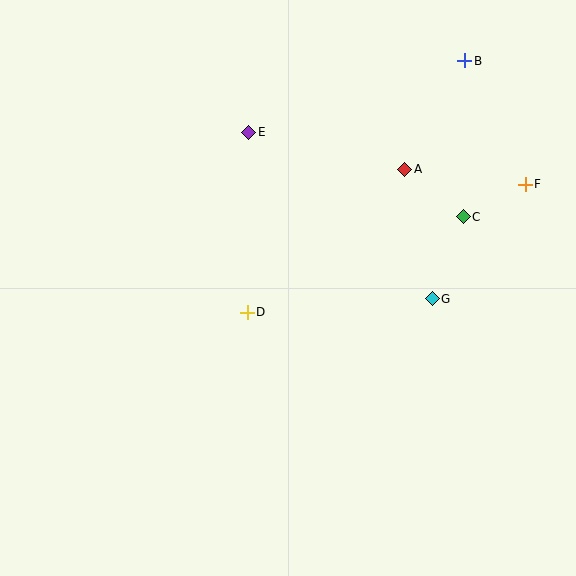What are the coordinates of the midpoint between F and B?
The midpoint between F and B is at (495, 123).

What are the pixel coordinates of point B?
Point B is at (465, 61).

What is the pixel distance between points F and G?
The distance between F and G is 147 pixels.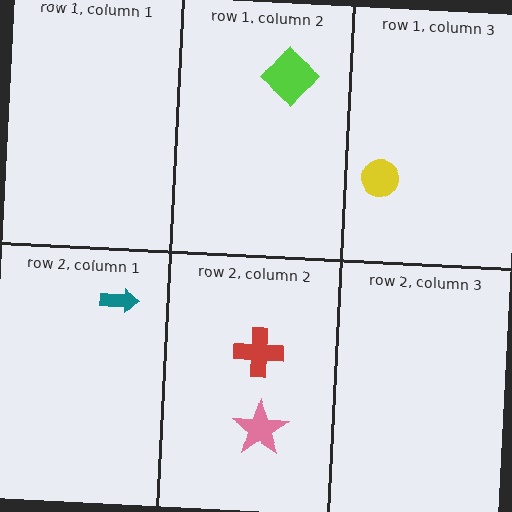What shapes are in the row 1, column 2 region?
The lime diamond.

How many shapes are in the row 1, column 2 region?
1.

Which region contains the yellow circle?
The row 1, column 3 region.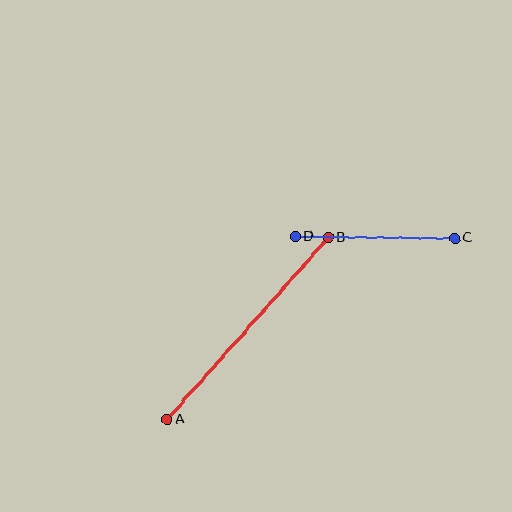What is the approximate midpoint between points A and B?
The midpoint is at approximately (248, 328) pixels.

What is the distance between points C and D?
The distance is approximately 159 pixels.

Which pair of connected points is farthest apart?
Points A and B are farthest apart.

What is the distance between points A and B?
The distance is approximately 243 pixels.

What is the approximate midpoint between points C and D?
The midpoint is at approximately (375, 237) pixels.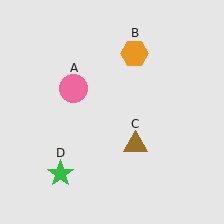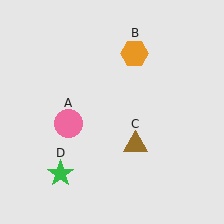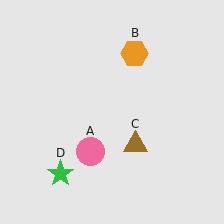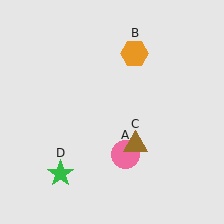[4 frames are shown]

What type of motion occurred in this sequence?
The pink circle (object A) rotated counterclockwise around the center of the scene.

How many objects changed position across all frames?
1 object changed position: pink circle (object A).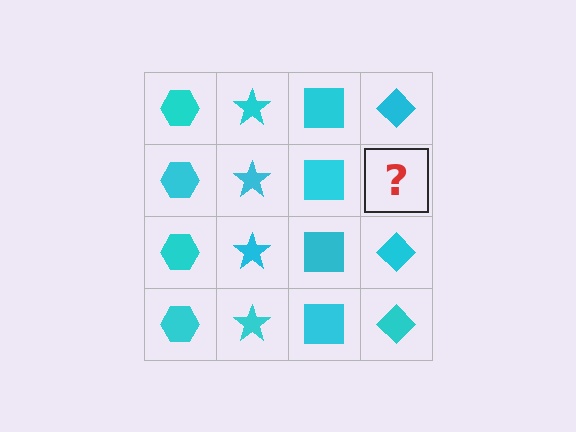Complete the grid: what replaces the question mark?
The question mark should be replaced with a cyan diamond.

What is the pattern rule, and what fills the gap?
The rule is that each column has a consistent shape. The gap should be filled with a cyan diamond.